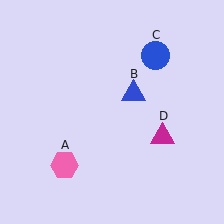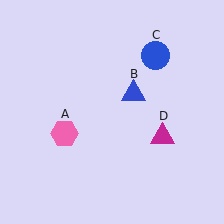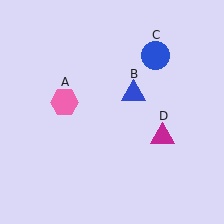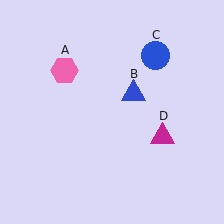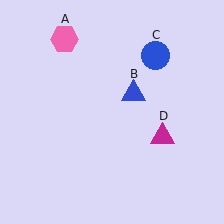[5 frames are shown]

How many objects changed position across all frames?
1 object changed position: pink hexagon (object A).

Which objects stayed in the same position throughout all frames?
Blue triangle (object B) and blue circle (object C) and magenta triangle (object D) remained stationary.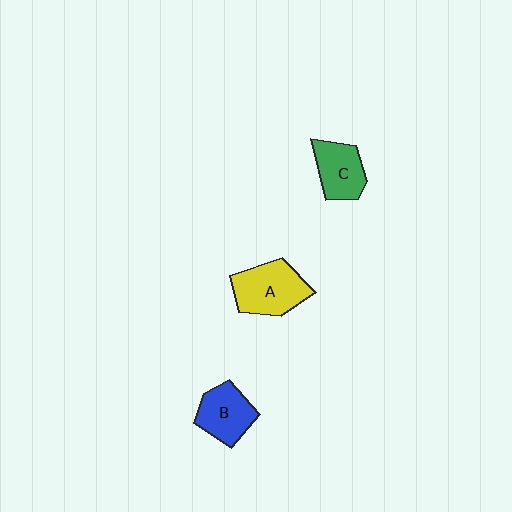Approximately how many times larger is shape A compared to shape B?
Approximately 1.3 times.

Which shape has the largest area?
Shape A (yellow).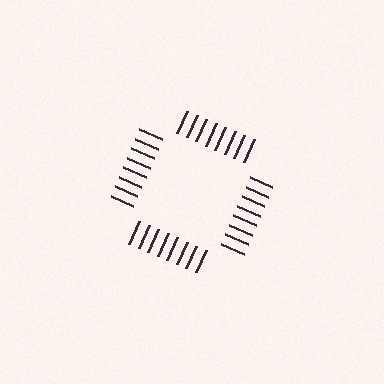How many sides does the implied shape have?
4 sides — the line-ends trace a square.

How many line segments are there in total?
32 — 8 along each of the 4 edges.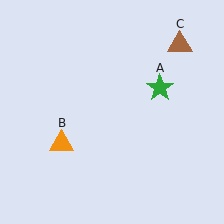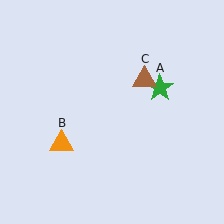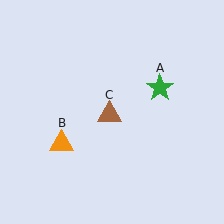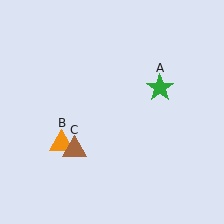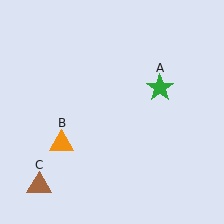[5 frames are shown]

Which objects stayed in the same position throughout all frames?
Green star (object A) and orange triangle (object B) remained stationary.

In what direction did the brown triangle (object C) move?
The brown triangle (object C) moved down and to the left.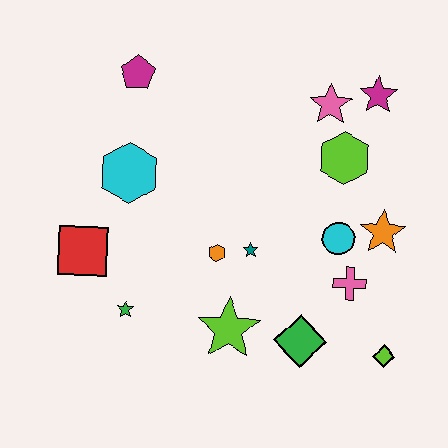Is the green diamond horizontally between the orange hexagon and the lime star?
No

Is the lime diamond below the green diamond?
Yes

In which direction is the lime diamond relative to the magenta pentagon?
The lime diamond is below the magenta pentagon.